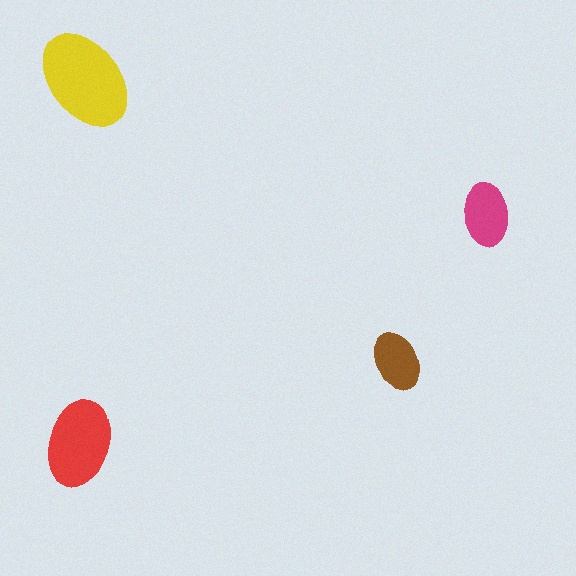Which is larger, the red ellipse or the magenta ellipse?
The red one.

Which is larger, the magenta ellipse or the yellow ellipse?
The yellow one.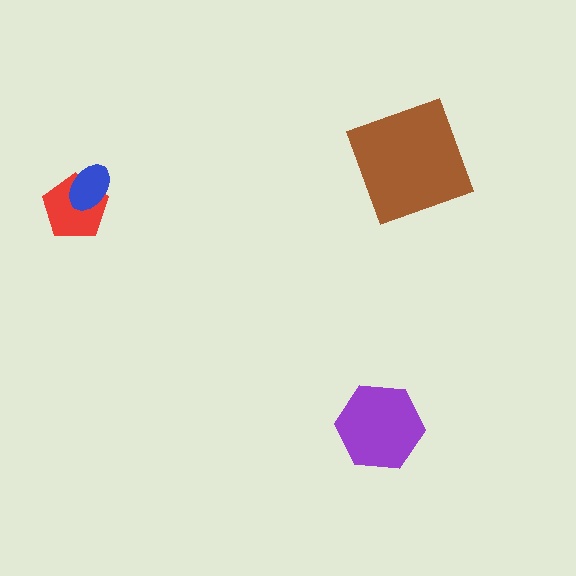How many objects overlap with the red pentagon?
1 object overlaps with the red pentagon.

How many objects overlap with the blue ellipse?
1 object overlaps with the blue ellipse.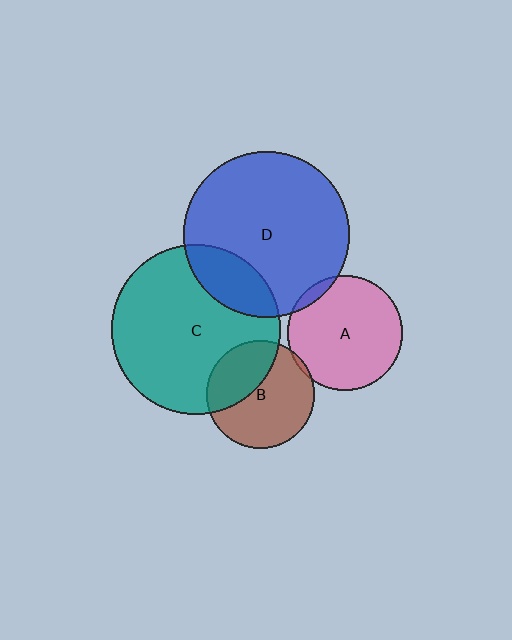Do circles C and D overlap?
Yes.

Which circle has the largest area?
Circle C (teal).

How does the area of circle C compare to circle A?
Approximately 2.2 times.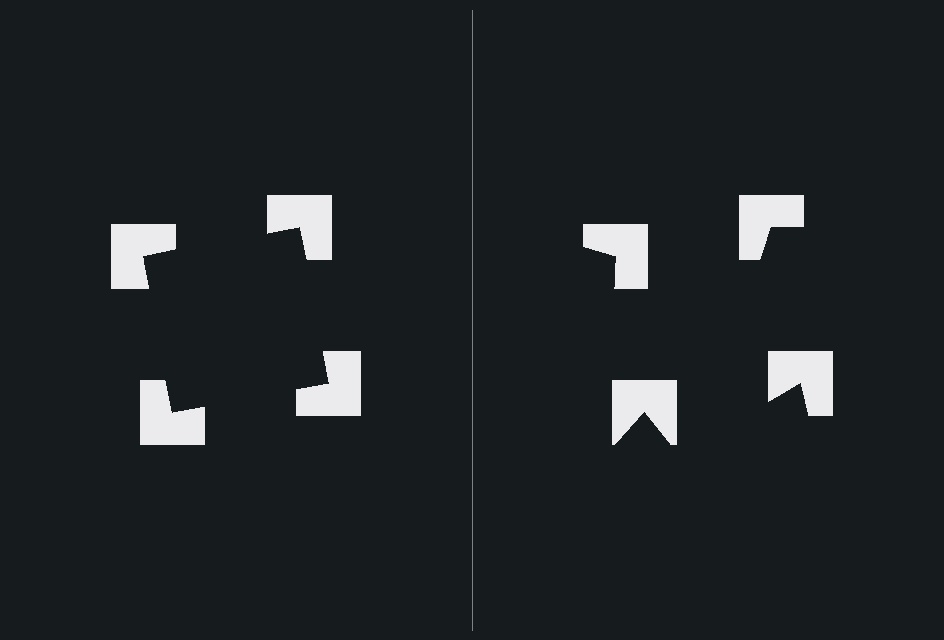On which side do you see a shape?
An illusory square appears on the left side. On the right side the wedge cuts are rotated, so no coherent shape forms.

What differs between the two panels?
The notched squares are positioned identically on both sides; only the wedge orientations differ. On the left they align to a square; on the right they are misaligned.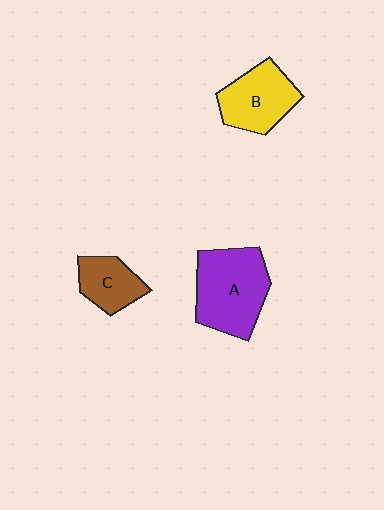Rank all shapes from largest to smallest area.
From largest to smallest: A (purple), B (yellow), C (brown).